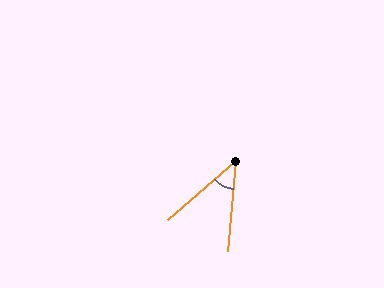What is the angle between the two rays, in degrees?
Approximately 44 degrees.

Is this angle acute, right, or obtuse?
It is acute.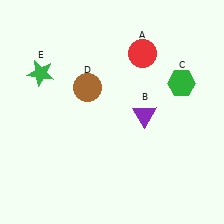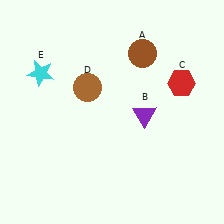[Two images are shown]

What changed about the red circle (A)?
In Image 1, A is red. In Image 2, it changed to brown.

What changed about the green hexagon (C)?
In Image 1, C is green. In Image 2, it changed to red.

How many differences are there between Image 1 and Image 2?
There are 3 differences between the two images.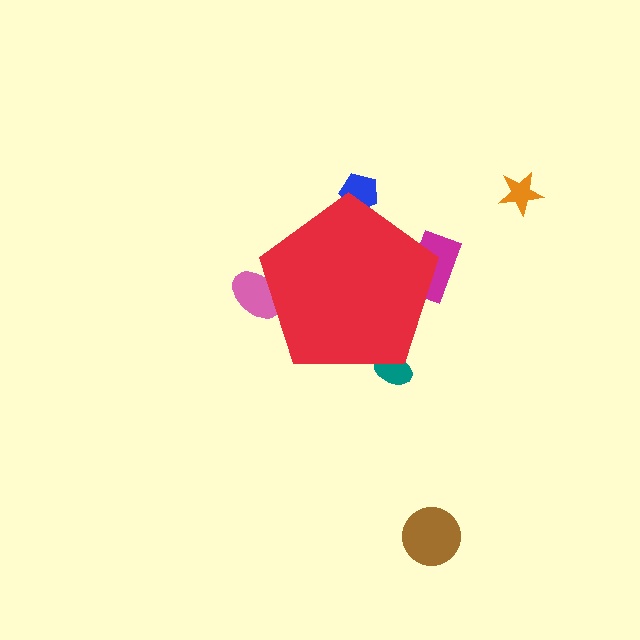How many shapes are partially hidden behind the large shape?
4 shapes are partially hidden.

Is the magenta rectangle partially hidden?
Yes, the magenta rectangle is partially hidden behind the red pentagon.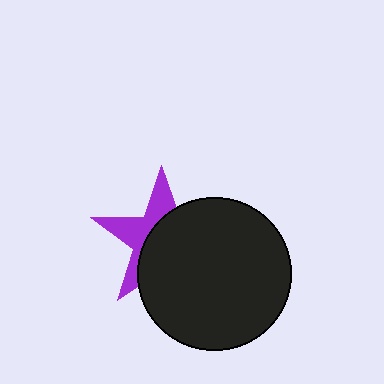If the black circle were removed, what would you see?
You would see the complete purple star.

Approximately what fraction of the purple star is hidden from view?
Roughly 61% of the purple star is hidden behind the black circle.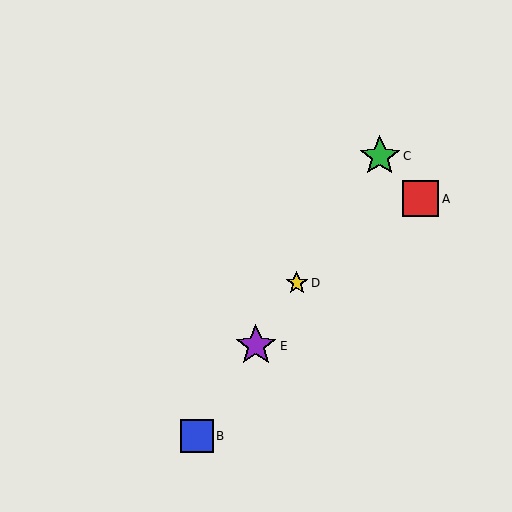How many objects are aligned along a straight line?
4 objects (B, C, D, E) are aligned along a straight line.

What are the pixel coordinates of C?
Object C is at (380, 156).